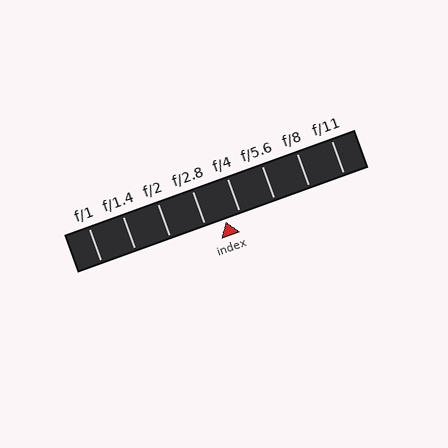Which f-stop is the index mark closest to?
The index mark is closest to f/4.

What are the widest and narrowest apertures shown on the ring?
The widest aperture shown is f/1 and the narrowest is f/11.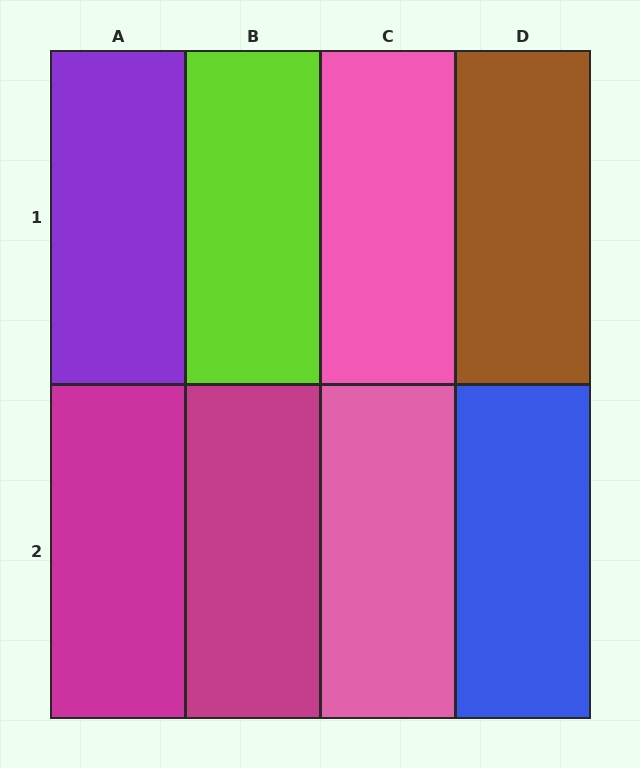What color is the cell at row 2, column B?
Magenta.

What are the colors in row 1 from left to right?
Purple, lime, pink, brown.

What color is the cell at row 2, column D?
Blue.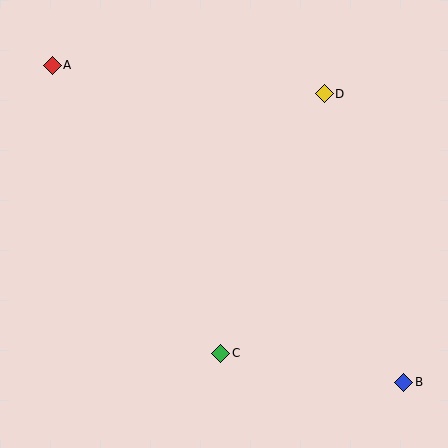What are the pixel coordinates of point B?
Point B is at (404, 382).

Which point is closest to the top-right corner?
Point D is closest to the top-right corner.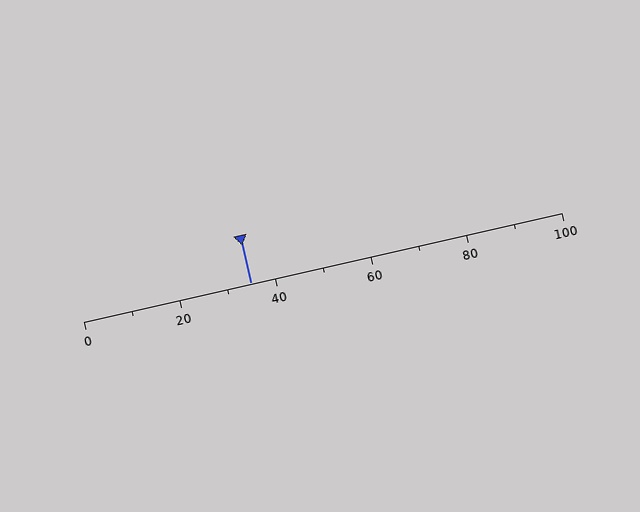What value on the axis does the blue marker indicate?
The marker indicates approximately 35.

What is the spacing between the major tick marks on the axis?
The major ticks are spaced 20 apart.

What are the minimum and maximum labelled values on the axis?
The axis runs from 0 to 100.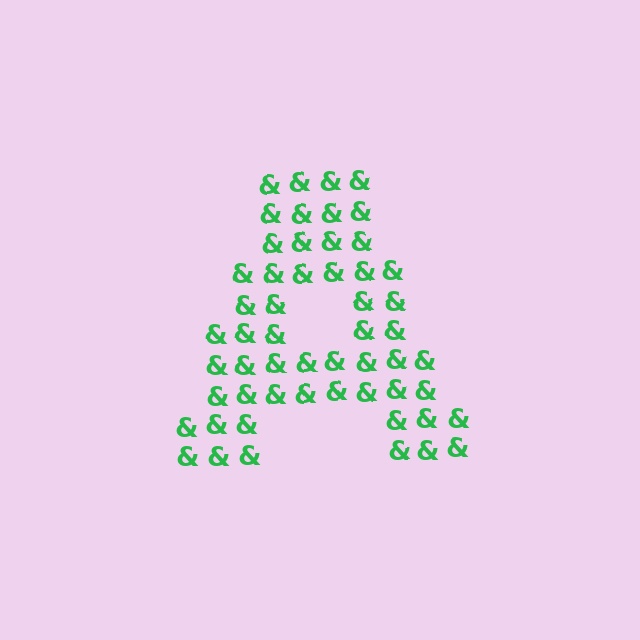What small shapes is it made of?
It is made of small ampersands.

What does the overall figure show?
The overall figure shows the letter A.